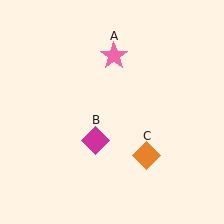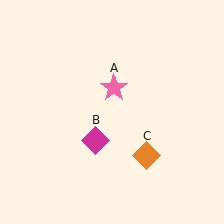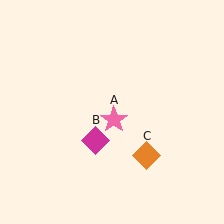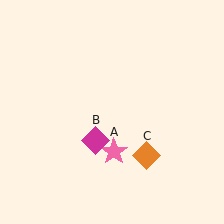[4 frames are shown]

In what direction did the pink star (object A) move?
The pink star (object A) moved down.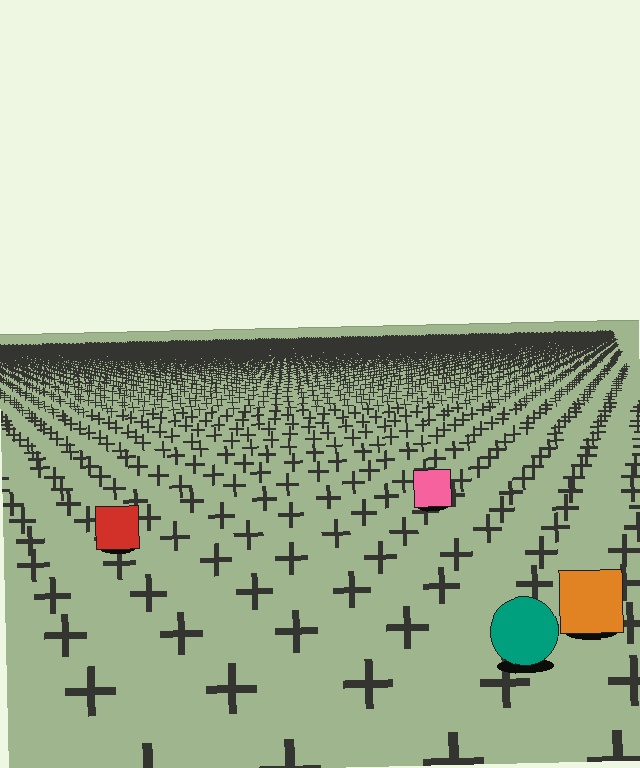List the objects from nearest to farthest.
From nearest to farthest: the teal circle, the orange square, the red square, the pink square.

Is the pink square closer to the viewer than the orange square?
No. The orange square is closer — you can tell from the texture gradient: the ground texture is coarser near it.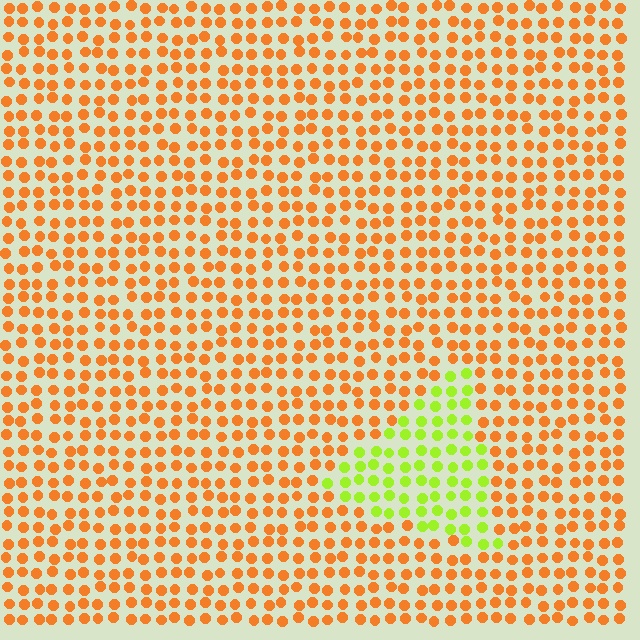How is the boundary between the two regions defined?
The boundary is defined purely by a slight shift in hue (about 60 degrees). Spacing, size, and orientation are identical on both sides.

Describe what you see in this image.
The image is filled with small orange elements in a uniform arrangement. A triangle-shaped region is visible where the elements are tinted to a slightly different hue, forming a subtle color boundary.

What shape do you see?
I see a triangle.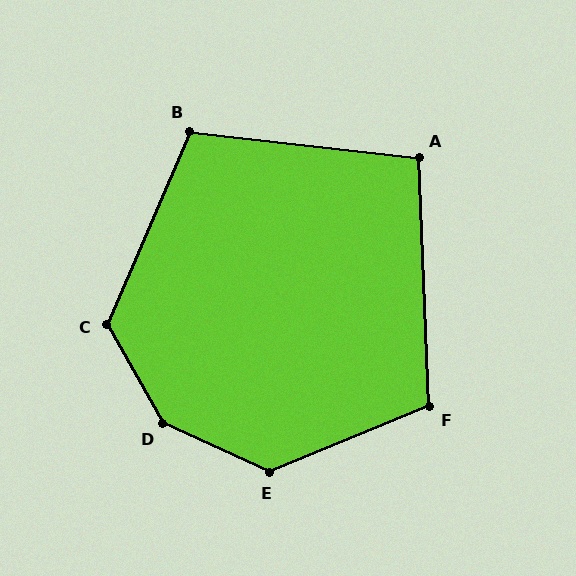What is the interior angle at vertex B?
Approximately 107 degrees (obtuse).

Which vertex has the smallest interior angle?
A, at approximately 99 degrees.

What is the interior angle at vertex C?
Approximately 128 degrees (obtuse).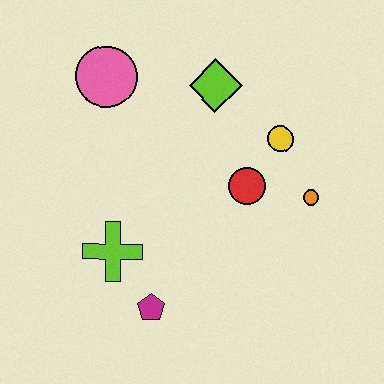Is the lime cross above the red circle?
No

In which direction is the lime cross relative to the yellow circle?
The lime cross is to the left of the yellow circle.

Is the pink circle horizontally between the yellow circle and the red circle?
No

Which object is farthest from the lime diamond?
The magenta pentagon is farthest from the lime diamond.